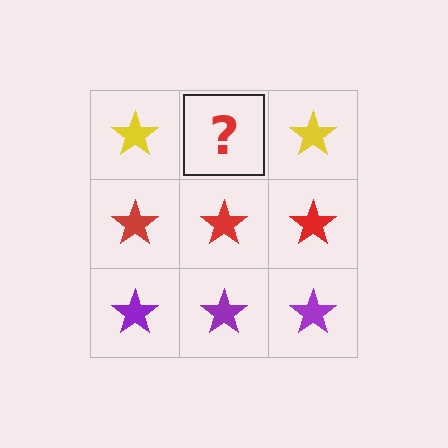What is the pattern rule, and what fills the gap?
The rule is that each row has a consistent color. The gap should be filled with a yellow star.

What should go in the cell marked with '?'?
The missing cell should contain a yellow star.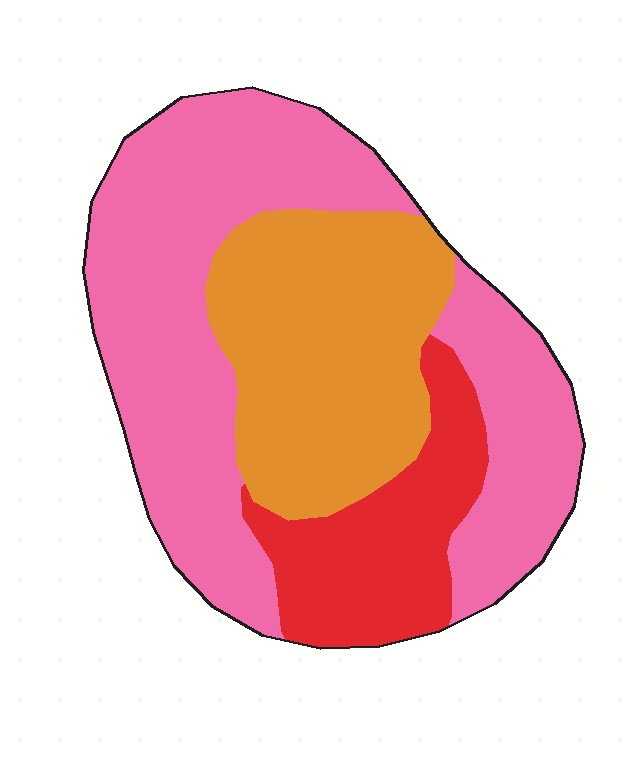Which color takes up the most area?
Pink, at roughly 55%.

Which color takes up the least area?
Red, at roughly 20%.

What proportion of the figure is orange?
Orange takes up about one third (1/3) of the figure.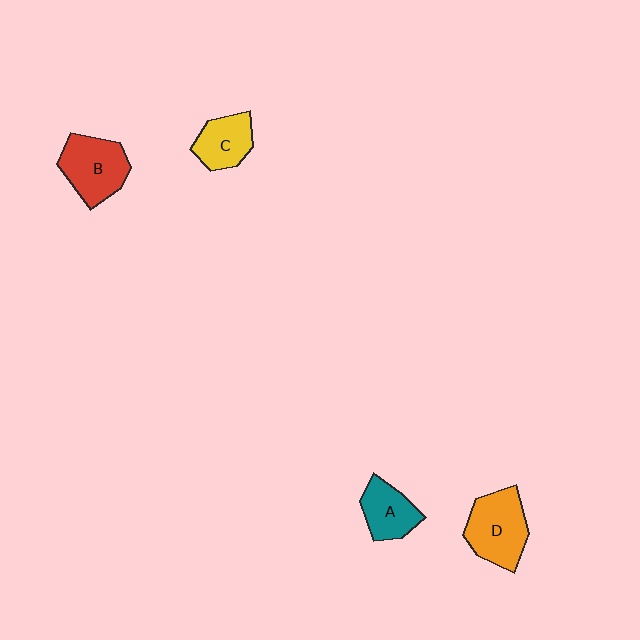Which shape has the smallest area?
Shape A (teal).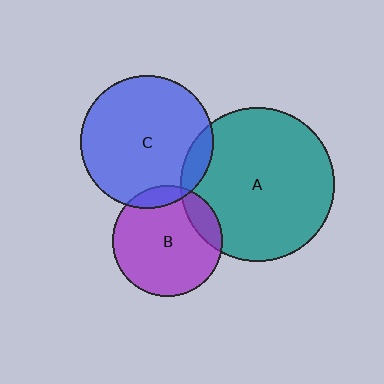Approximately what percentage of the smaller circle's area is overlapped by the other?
Approximately 10%.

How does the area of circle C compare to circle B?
Approximately 1.4 times.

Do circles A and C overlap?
Yes.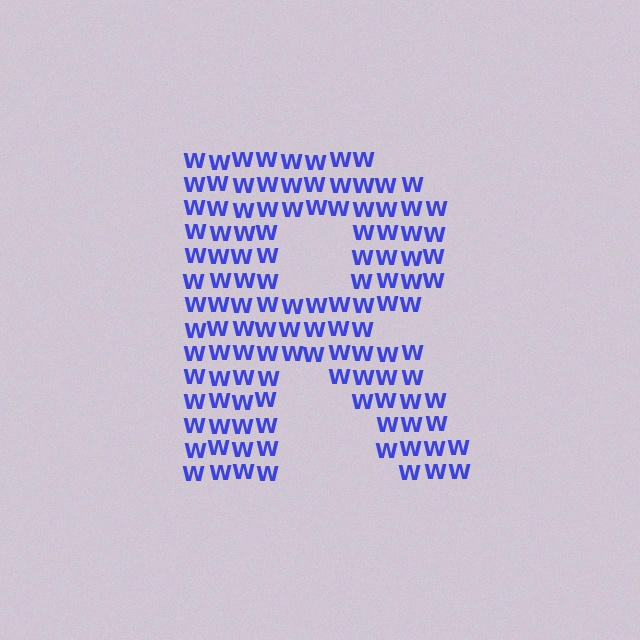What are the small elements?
The small elements are letter W's.